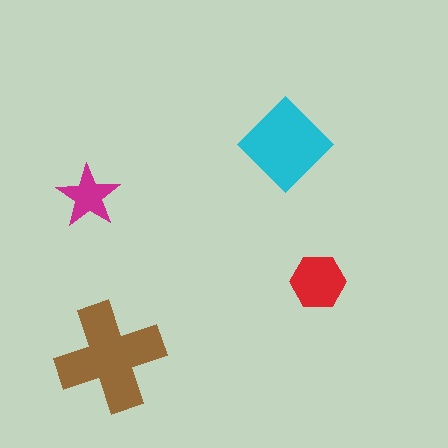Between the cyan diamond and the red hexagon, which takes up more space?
The cyan diamond.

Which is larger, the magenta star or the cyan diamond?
The cyan diamond.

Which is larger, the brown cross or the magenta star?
The brown cross.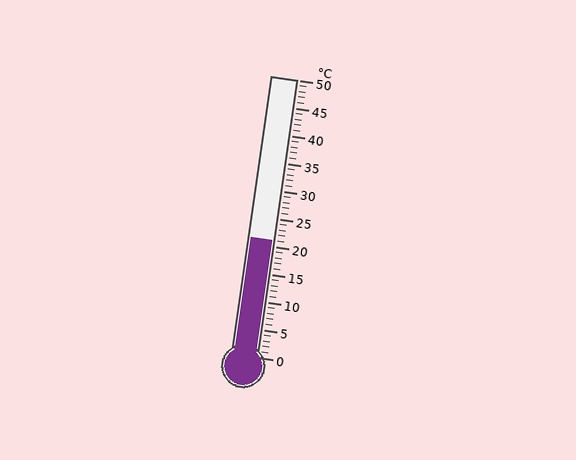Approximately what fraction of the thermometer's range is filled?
The thermometer is filled to approximately 40% of its range.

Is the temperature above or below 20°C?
The temperature is above 20°C.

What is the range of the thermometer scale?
The thermometer scale ranges from 0°C to 50°C.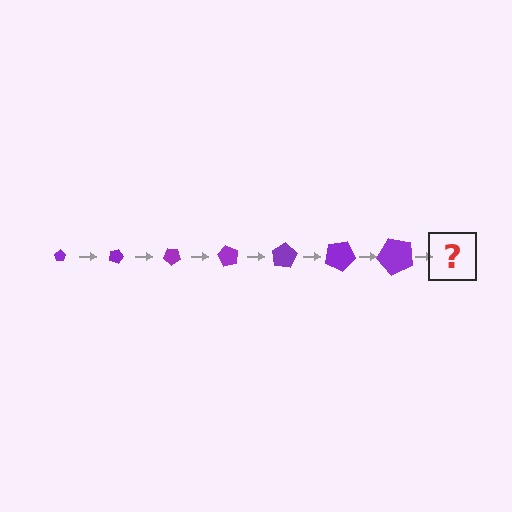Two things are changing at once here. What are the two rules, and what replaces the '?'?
The two rules are that the pentagon grows larger each step and it rotates 20 degrees each step. The '?' should be a pentagon, larger than the previous one and rotated 140 degrees from the start.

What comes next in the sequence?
The next element should be a pentagon, larger than the previous one and rotated 140 degrees from the start.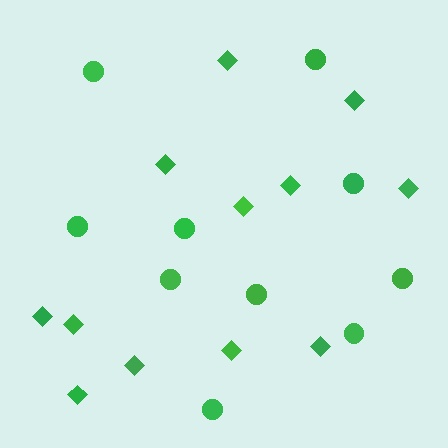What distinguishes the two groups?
There are 2 groups: one group of circles (10) and one group of diamonds (12).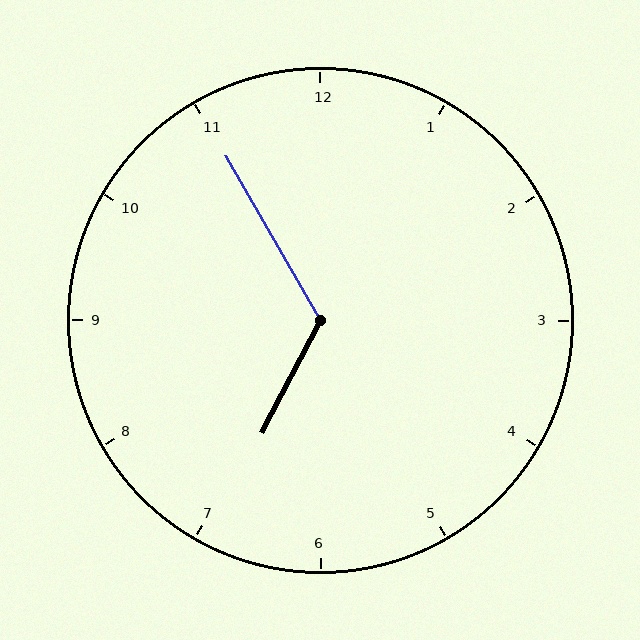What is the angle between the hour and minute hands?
Approximately 122 degrees.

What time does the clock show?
6:55.